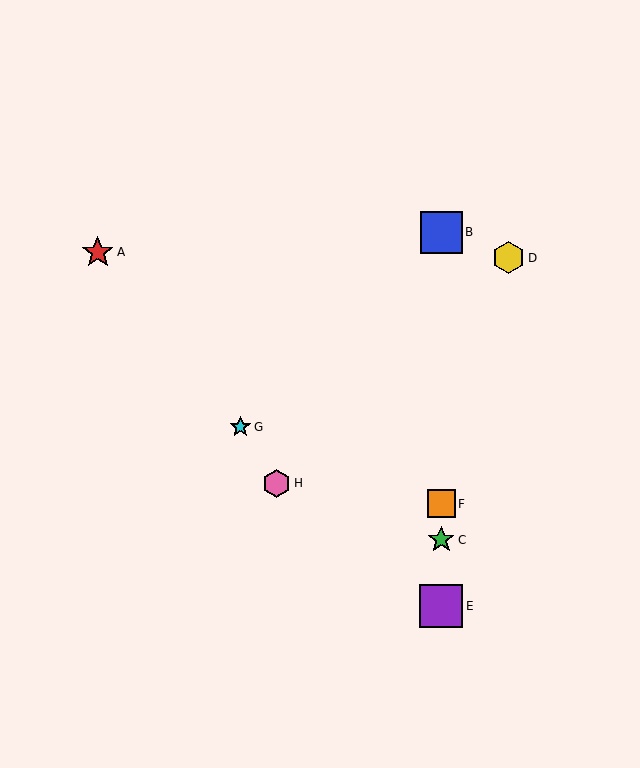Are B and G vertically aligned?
No, B is at x≈441 and G is at x≈240.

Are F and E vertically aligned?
Yes, both are at x≈441.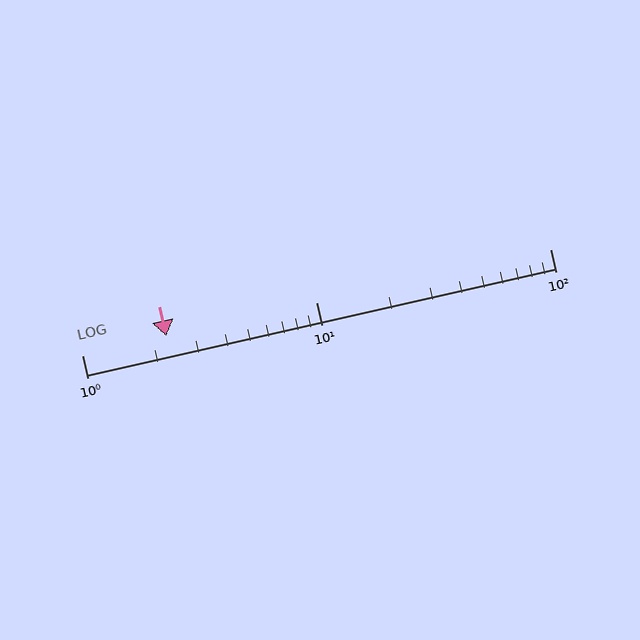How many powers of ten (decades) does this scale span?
The scale spans 2 decades, from 1 to 100.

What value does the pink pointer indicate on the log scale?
The pointer indicates approximately 2.3.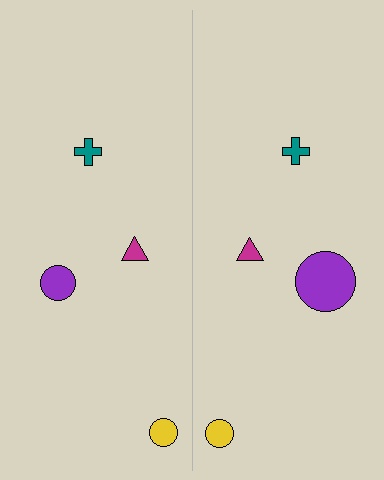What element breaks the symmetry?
The purple circle on the right side has a different size than its mirror counterpart.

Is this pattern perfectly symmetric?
No, the pattern is not perfectly symmetric. The purple circle on the right side has a different size than its mirror counterpart.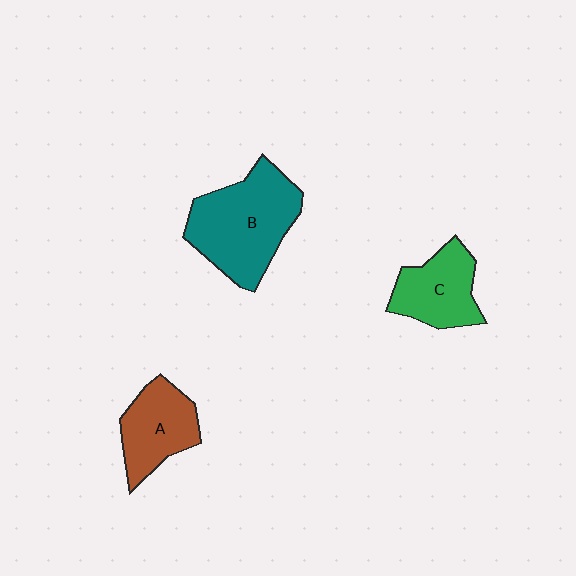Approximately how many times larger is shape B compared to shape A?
Approximately 1.6 times.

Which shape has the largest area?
Shape B (teal).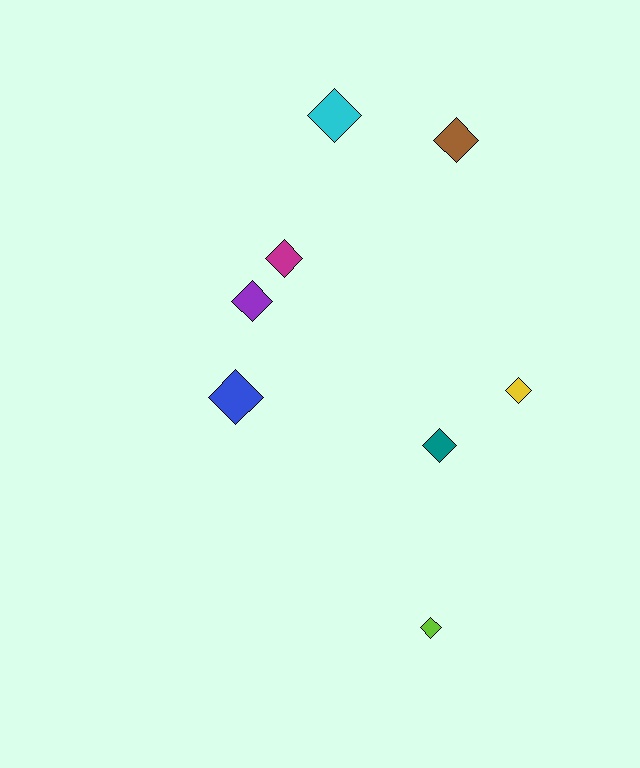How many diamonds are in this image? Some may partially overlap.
There are 8 diamonds.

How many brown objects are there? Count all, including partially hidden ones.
There is 1 brown object.